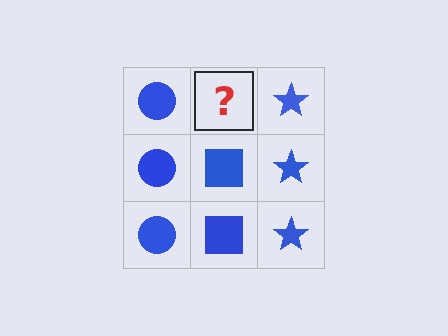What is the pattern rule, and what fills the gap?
The rule is that each column has a consistent shape. The gap should be filled with a blue square.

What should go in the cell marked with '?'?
The missing cell should contain a blue square.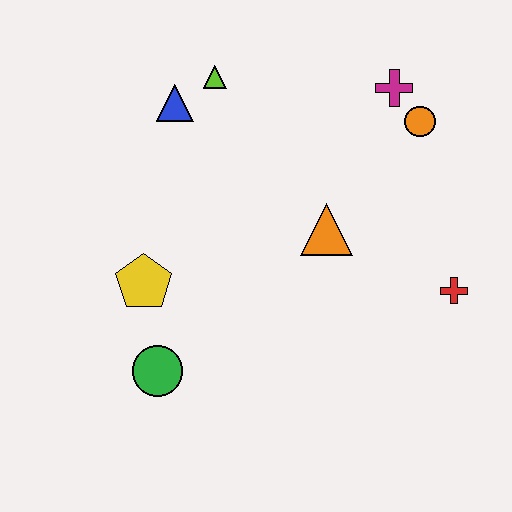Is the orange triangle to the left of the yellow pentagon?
No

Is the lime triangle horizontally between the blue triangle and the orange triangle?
Yes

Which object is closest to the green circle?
The yellow pentagon is closest to the green circle.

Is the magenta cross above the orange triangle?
Yes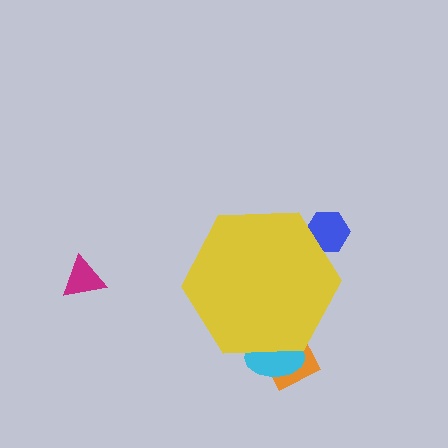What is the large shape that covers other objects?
A yellow hexagon.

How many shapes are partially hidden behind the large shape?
3 shapes are partially hidden.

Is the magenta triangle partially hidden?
No, the magenta triangle is fully visible.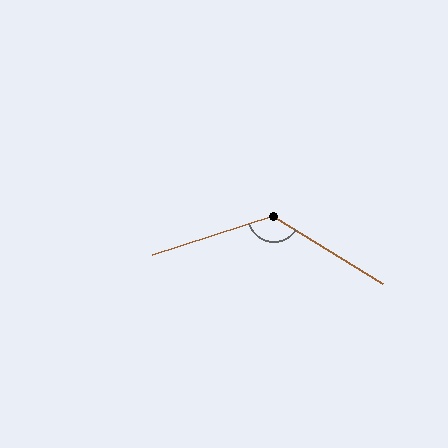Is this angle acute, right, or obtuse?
It is obtuse.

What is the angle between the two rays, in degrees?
Approximately 130 degrees.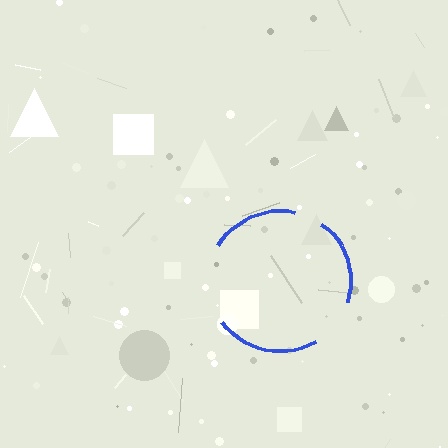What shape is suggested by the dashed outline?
The dashed outline suggests a circle.